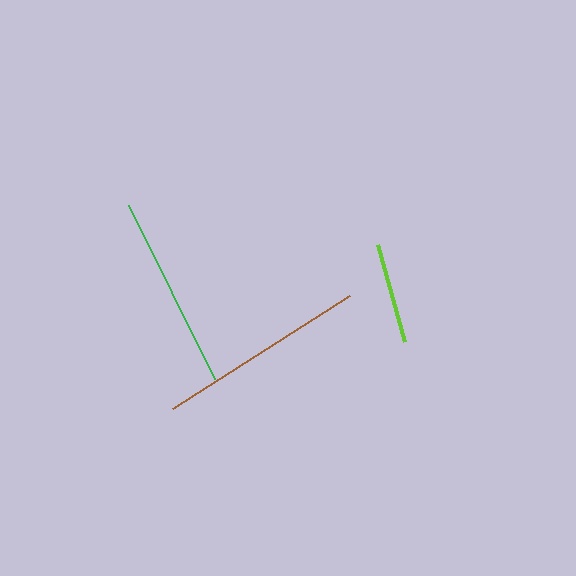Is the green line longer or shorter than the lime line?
The green line is longer than the lime line.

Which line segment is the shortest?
The lime line is the shortest at approximately 100 pixels.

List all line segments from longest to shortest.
From longest to shortest: brown, green, lime.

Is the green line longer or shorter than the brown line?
The brown line is longer than the green line.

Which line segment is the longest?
The brown line is the longest at approximately 210 pixels.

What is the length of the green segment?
The green segment is approximately 194 pixels long.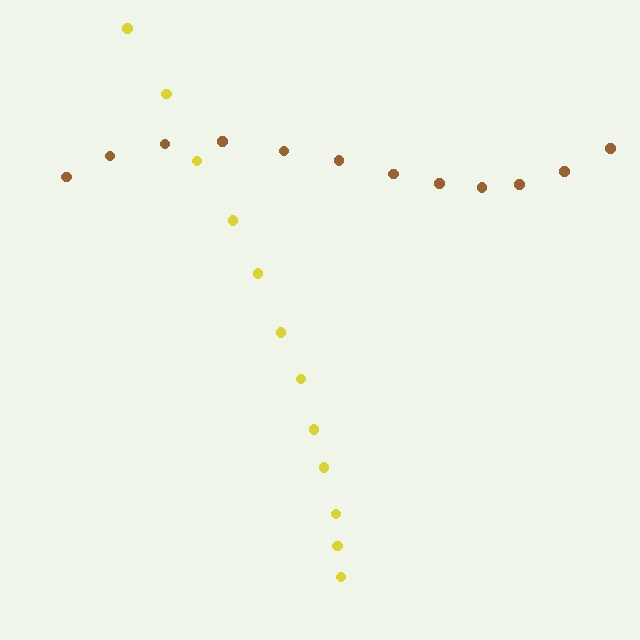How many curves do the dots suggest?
There are 2 distinct paths.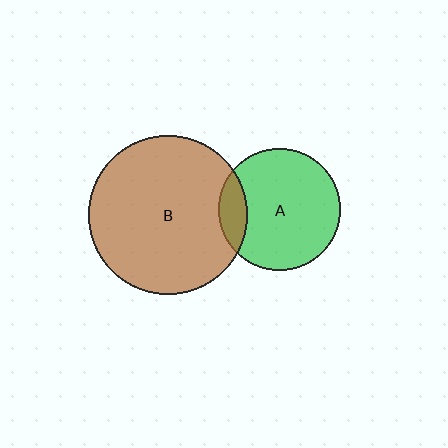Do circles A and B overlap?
Yes.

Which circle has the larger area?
Circle B (brown).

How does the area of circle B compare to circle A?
Approximately 1.7 times.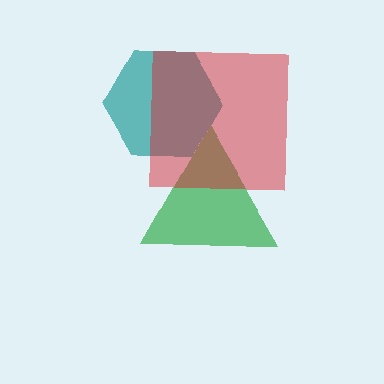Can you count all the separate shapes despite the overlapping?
Yes, there are 3 separate shapes.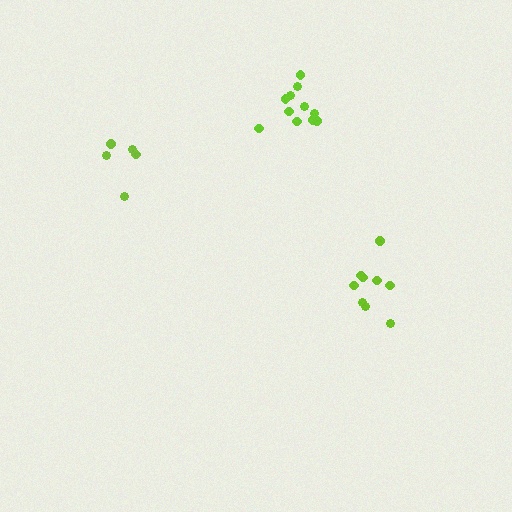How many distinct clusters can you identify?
There are 3 distinct clusters.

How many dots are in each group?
Group 1: 5 dots, Group 2: 11 dots, Group 3: 9 dots (25 total).